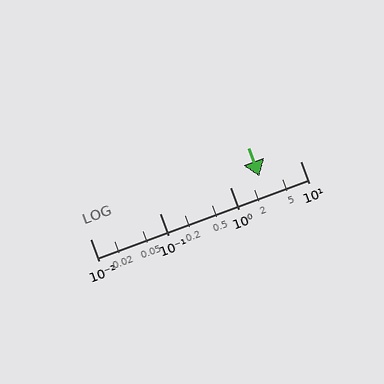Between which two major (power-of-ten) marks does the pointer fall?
The pointer is between 1 and 10.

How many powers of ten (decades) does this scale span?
The scale spans 3 decades, from 0.01 to 10.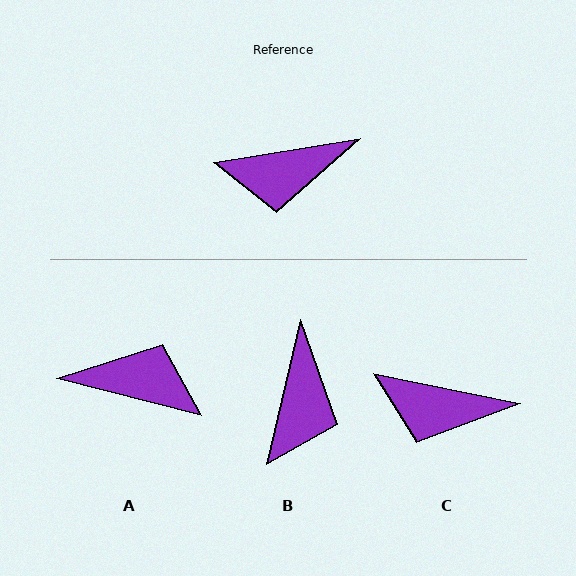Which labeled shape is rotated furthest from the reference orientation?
A, about 157 degrees away.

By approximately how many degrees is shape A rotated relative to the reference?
Approximately 157 degrees counter-clockwise.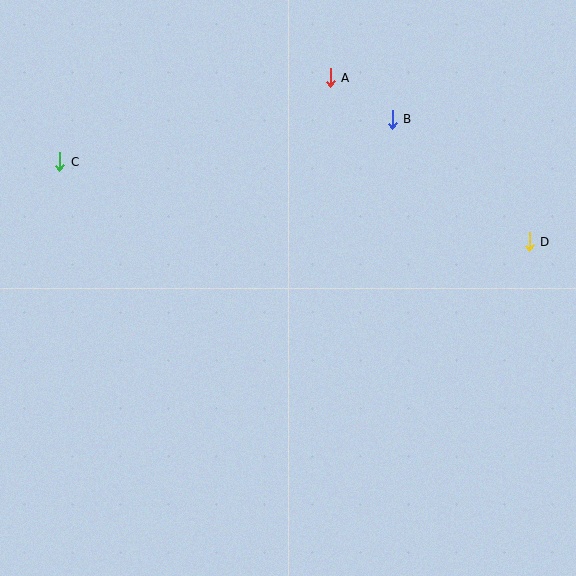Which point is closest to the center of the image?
Point B at (392, 119) is closest to the center.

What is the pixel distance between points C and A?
The distance between C and A is 283 pixels.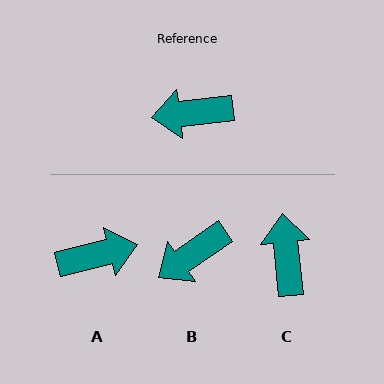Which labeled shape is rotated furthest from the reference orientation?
A, about 173 degrees away.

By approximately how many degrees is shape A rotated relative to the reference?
Approximately 173 degrees clockwise.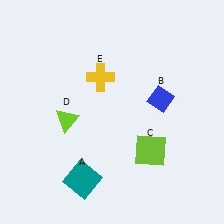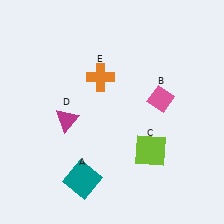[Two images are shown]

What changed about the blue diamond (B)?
In Image 1, B is blue. In Image 2, it changed to pink.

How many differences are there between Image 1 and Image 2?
There are 3 differences between the two images.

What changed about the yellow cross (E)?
In Image 1, E is yellow. In Image 2, it changed to orange.